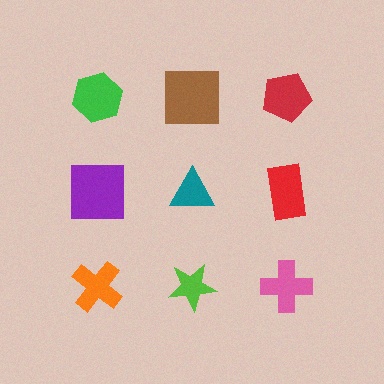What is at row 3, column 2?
A lime star.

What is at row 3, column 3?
A pink cross.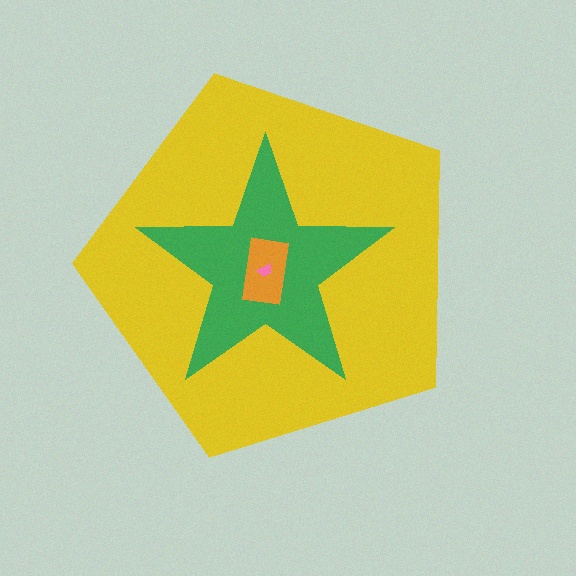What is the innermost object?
The pink trapezoid.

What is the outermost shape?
The yellow pentagon.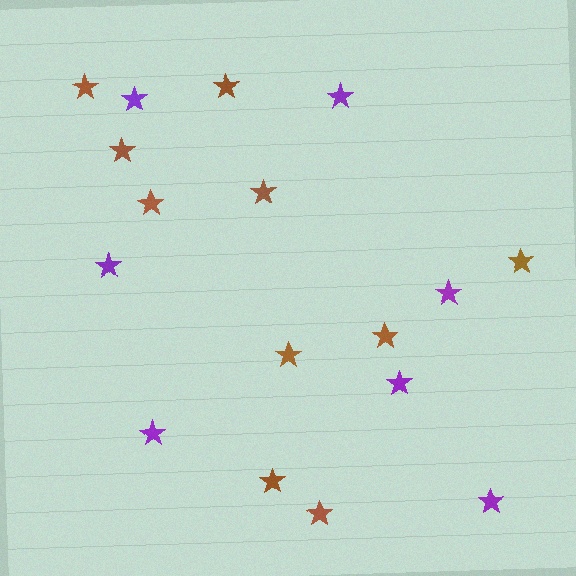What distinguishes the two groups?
There are 2 groups: one group of purple stars (7) and one group of brown stars (10).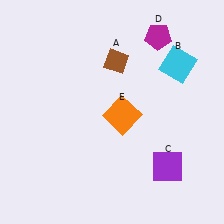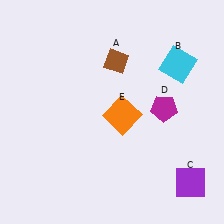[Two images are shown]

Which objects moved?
The objects that moved are: the purple square (C), the magenta pentagon (D).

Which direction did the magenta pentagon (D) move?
The magenta pentagon (D) moved down.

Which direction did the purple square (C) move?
The purple square (C) moved right.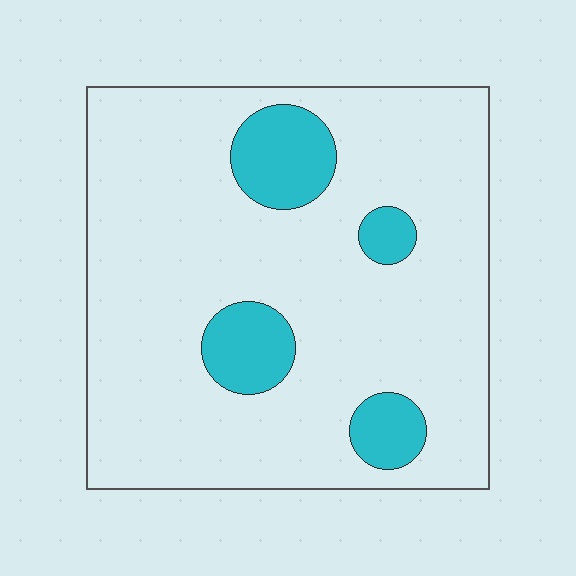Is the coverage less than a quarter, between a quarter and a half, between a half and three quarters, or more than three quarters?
Less than a quarter.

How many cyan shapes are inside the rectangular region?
4.